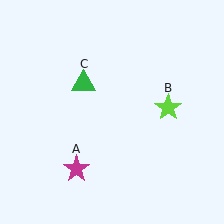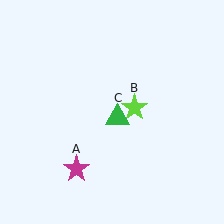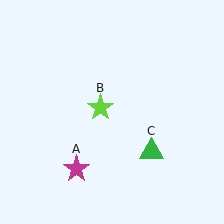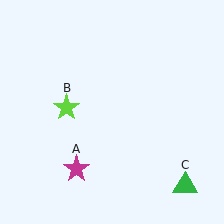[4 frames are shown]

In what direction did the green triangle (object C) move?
The green triangle (object C) moved down and to the right.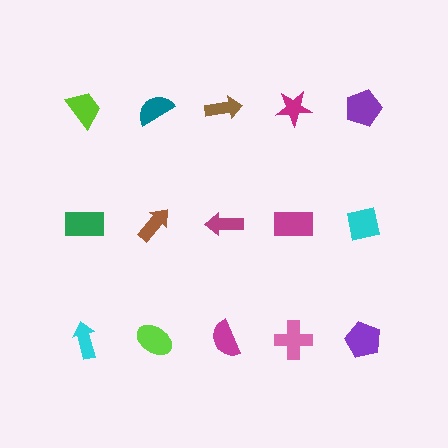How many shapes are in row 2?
5 shapes.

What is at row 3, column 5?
A purple pentagon.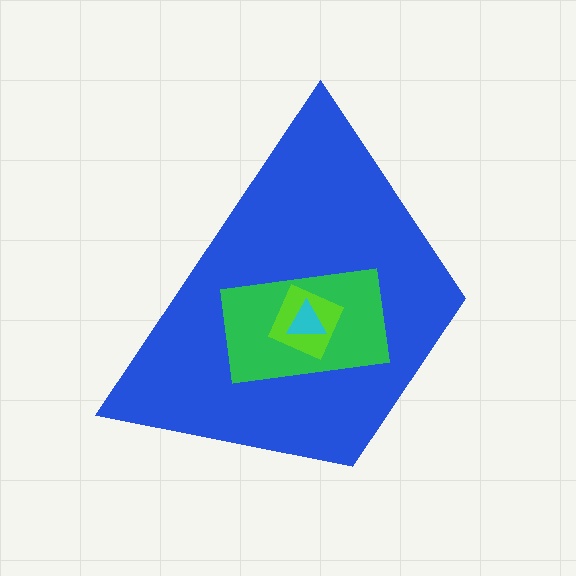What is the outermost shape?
The blue trapezoid.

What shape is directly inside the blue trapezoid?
The green rectangle.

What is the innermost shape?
The cyan triangle.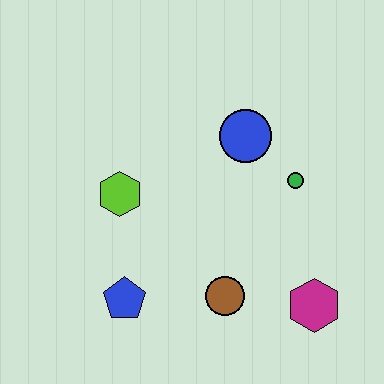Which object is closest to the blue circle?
The green circle is closest to the blue circle.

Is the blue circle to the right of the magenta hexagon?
No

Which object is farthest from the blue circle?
The blue pentagon is farthest from the blue circle.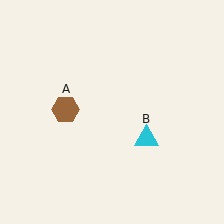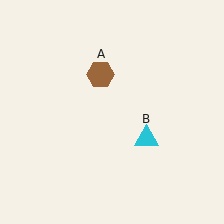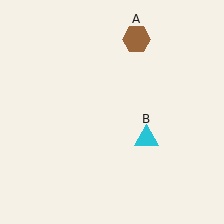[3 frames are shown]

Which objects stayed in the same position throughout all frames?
Cyan triangle (object B) remained stationary.